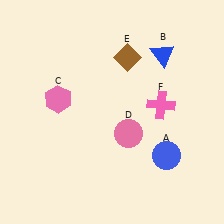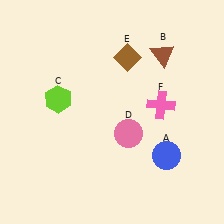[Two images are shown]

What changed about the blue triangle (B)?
In Image 1, B is blue. In Image 2, it changed to brown.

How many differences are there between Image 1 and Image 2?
There are 2 differences between the two images.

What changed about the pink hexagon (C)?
In Image 1, C is pink. In Image 2, it changed to lime.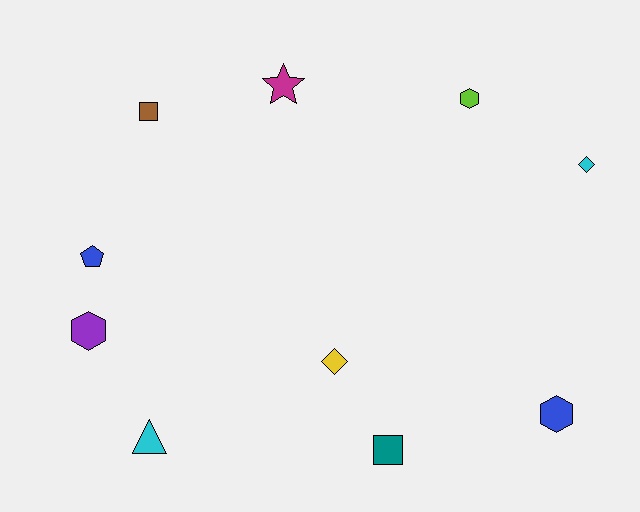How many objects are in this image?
There are 10 objects.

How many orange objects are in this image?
There are no orange objects.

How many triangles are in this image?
There is 1 triangle.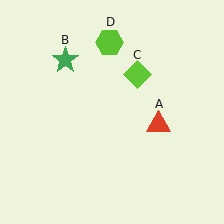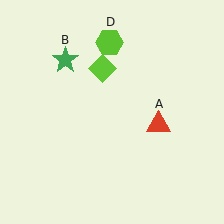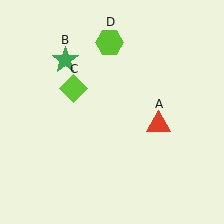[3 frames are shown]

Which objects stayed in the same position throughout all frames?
Red triangle (object A) and green star (object B) and lime hexagon (object D) remained stationary.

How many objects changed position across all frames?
1 object changed position: lime diamond (object C).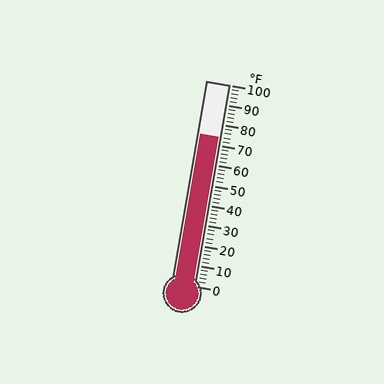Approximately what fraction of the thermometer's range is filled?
The thermometer is filled to approximately 75% of its range.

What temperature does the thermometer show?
The thermometer shows approximately 74°F.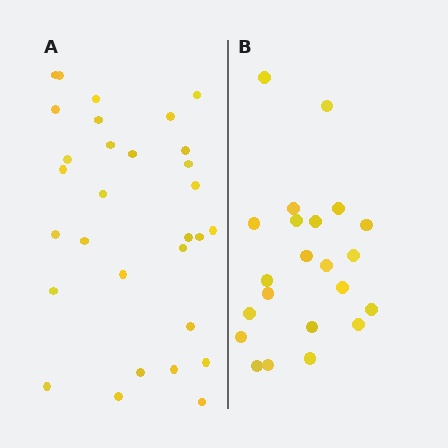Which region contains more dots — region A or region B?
Region A (the left region) has more dots.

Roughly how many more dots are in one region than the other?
Region A has roughly 8 or so more dots than region B.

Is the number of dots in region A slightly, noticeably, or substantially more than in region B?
Region A has noticeably more, but not dramatically so. The ratio is roughly 1.4 to 1.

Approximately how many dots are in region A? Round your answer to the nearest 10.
About 30 dots.